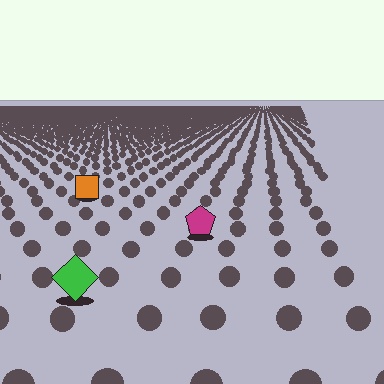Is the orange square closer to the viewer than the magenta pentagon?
No. The magenta pentagon is closer — you can tell from the texture gradient: the ground texture is coarser near it.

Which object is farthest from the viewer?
The orange square is farthest from the viewer. It appears smaller and the ground texture around it is denser.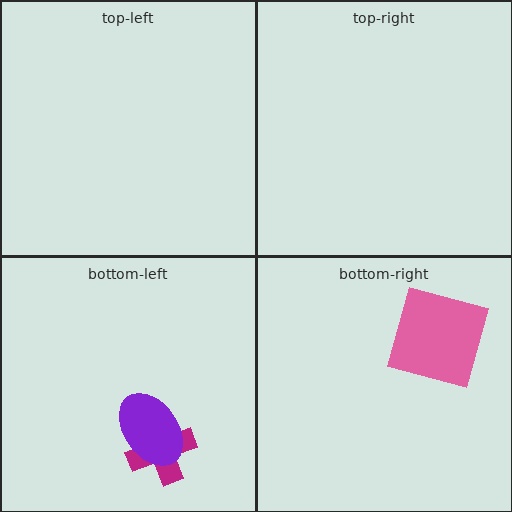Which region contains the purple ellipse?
The bottom-left region.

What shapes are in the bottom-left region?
The magenta cross, the purple ellipse.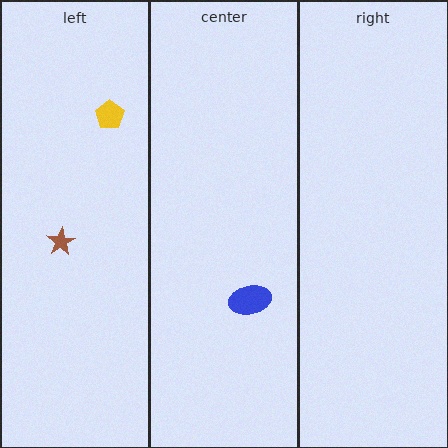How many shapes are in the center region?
1.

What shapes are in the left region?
The brown star, the yellow pentagon.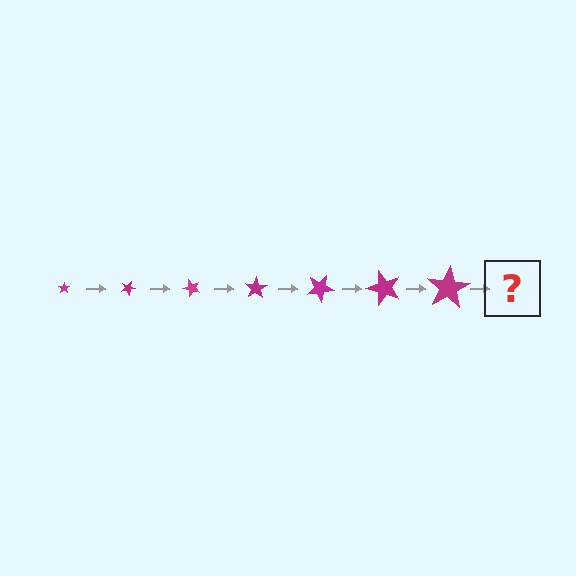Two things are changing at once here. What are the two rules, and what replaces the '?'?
The two rules are that the star grows larger each step and it rotates 25 degrees each step. The '?' should be a star, larger than the previous one and rotated 175 degrees from the start.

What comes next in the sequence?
The next element should be a star, larger than the previous one and rotated 175 degrees from the start.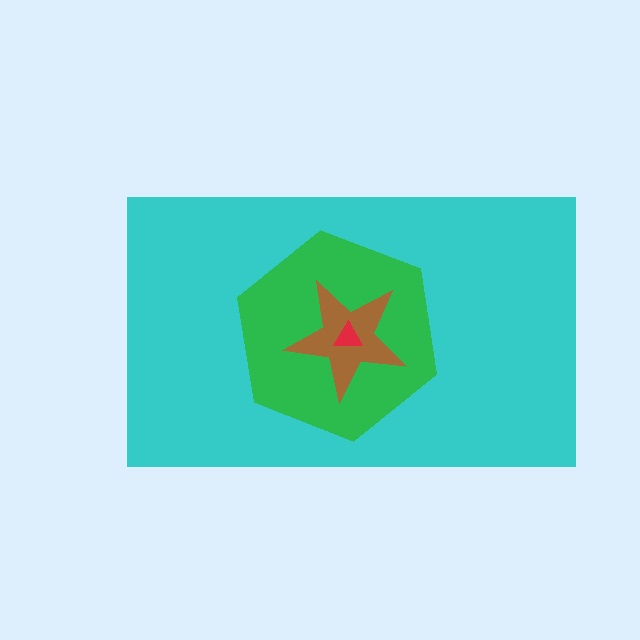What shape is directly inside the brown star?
The red triangle.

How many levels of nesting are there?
4.